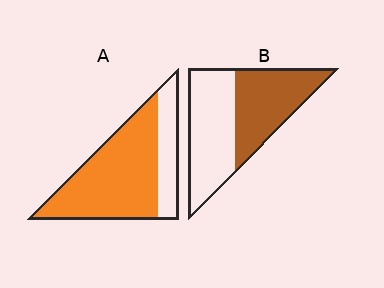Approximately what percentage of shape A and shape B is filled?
A is approximately 75% and B is approximately 50%.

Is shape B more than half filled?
Roughly half.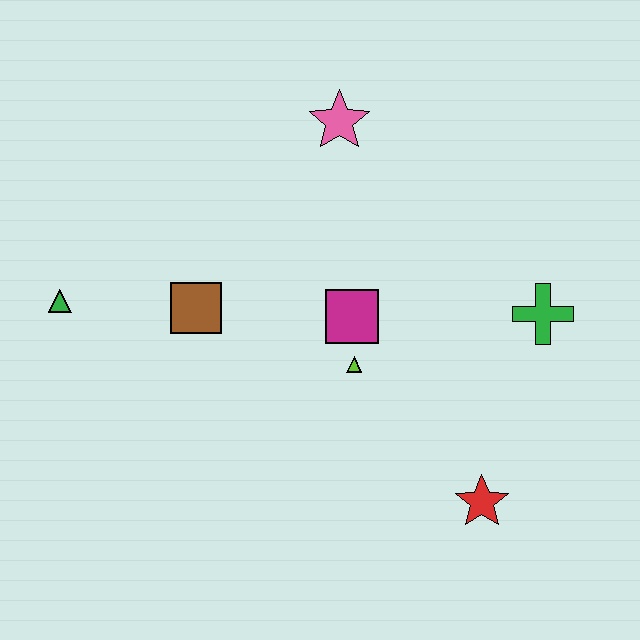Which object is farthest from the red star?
The green triangle is farthest from the red star.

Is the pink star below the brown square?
No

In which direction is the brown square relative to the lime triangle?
The brown square is to the left of the lime triangle.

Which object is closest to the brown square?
The green triangle is closest to the brown square.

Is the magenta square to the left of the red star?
Yes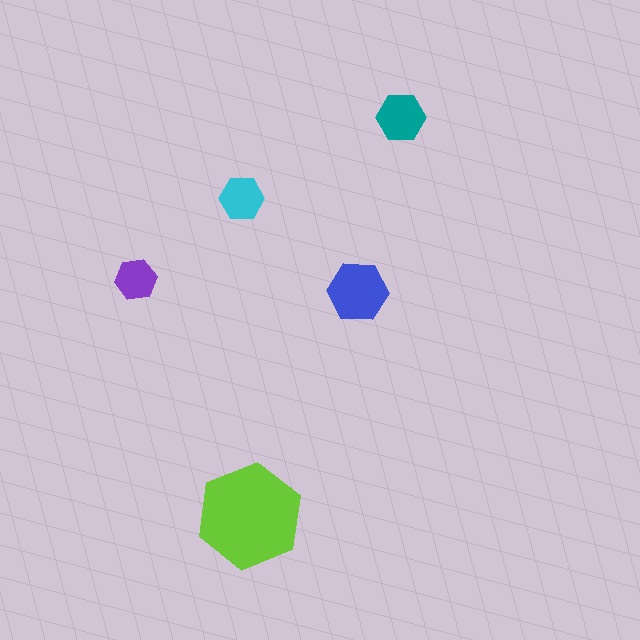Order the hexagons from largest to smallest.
the lime one, the blue one, the teal one, the cyan one, the purple one.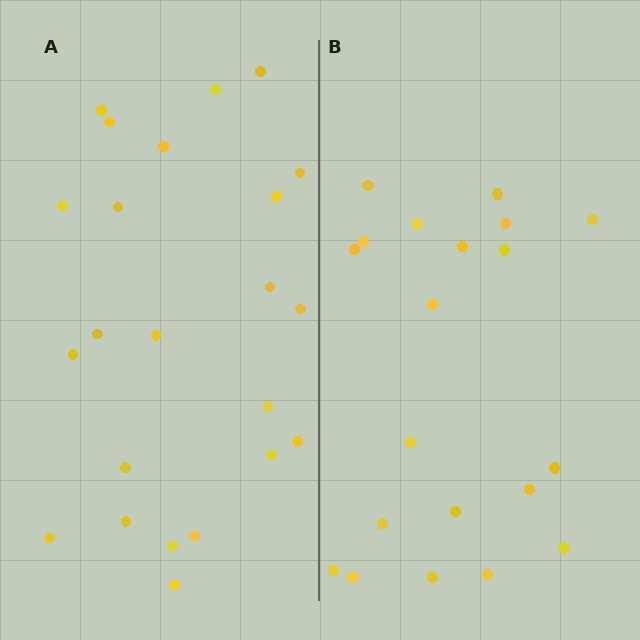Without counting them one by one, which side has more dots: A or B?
Region A (the left region) has more dots.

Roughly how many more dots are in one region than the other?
Region A has just a few more — roughly 2 or 3 more dots than region B.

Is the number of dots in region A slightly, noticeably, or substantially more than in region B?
Region A has only slightly more — the two regions are fairly close. The ratio is roughly 1.1 to 1.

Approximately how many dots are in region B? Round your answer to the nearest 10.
About 20 dots.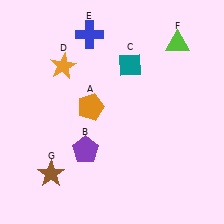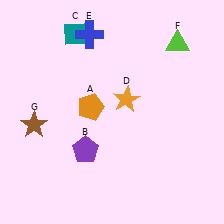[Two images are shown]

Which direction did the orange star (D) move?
The orange star (D) moved right.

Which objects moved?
The objects that moved are: the teal diamond (C), the orange star (D), the brown star (G).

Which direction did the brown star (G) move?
The brown star (G) moved up.